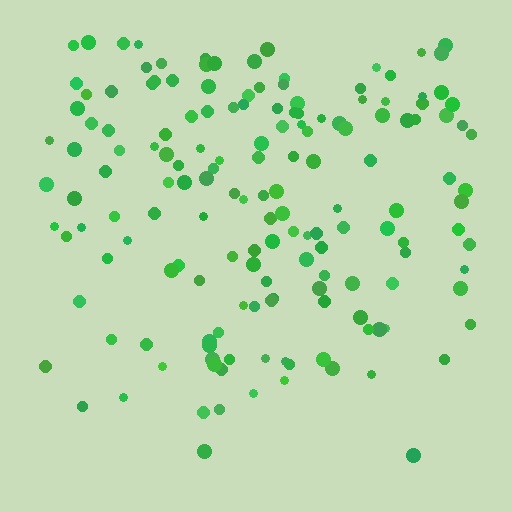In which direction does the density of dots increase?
From bottom to top, with the top side densest.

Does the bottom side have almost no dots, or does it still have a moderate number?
Still a moderate number, just noticeably fewer than the top.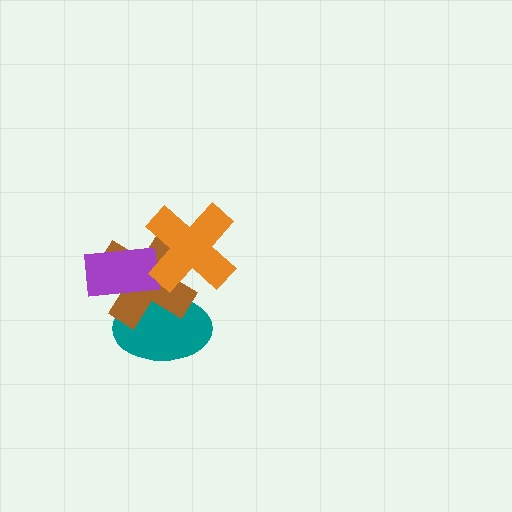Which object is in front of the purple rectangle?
The orange cross is in front of the purple rectangle.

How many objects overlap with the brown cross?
3 objects overlap with the brown cross.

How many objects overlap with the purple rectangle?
3 objects overlap with the purple rectangle.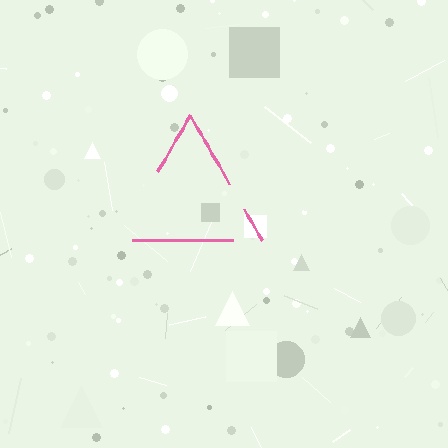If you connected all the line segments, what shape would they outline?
They would outline a triangle.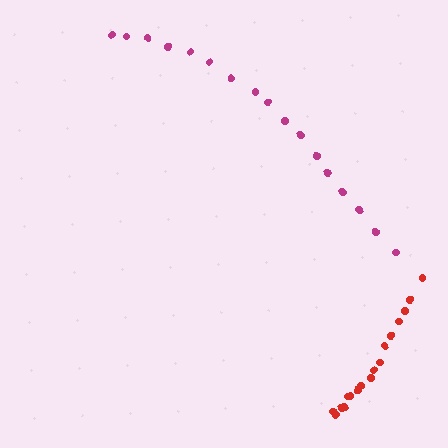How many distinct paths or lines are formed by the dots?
There are 2 distinct paths.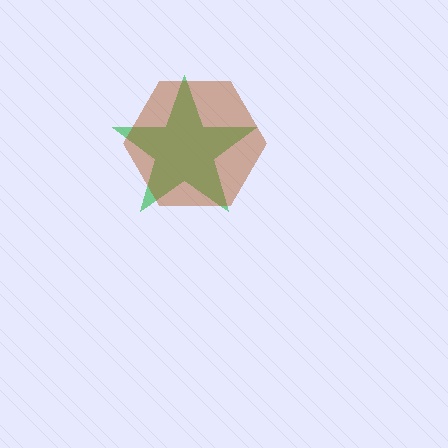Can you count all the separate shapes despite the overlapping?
Yes, there are 2 separate shapes.